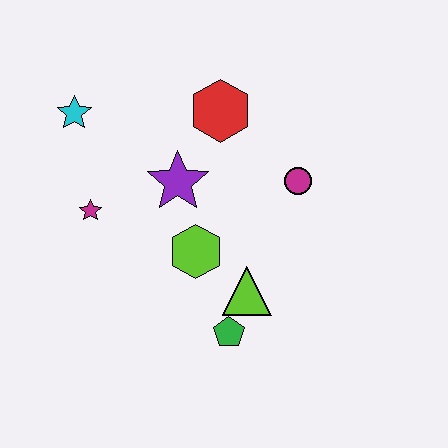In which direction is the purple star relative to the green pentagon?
The purple star is above the green pentagon.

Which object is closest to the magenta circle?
The red hexagon is closest to the magenta circle.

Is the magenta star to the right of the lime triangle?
No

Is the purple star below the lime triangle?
No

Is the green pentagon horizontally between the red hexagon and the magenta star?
No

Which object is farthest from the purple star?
The green pentagon is farthest from the purple star.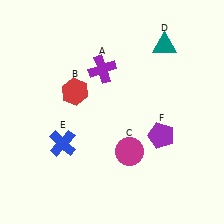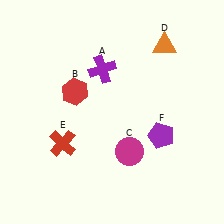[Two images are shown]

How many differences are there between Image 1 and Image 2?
There are 2 differences between the two images.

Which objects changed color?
D changed from teal to orange. E changed from blue to red.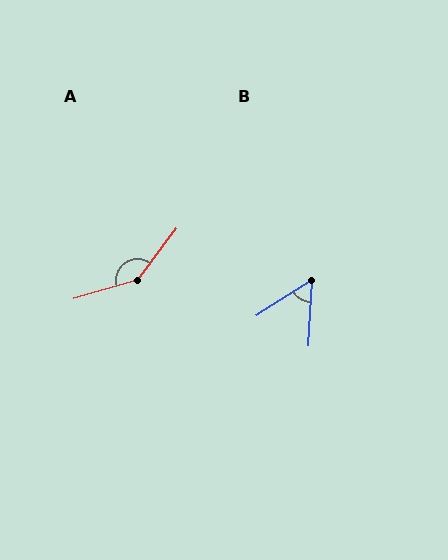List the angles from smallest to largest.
B (54°), A (143°).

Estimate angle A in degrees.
Approximately 143 degrees.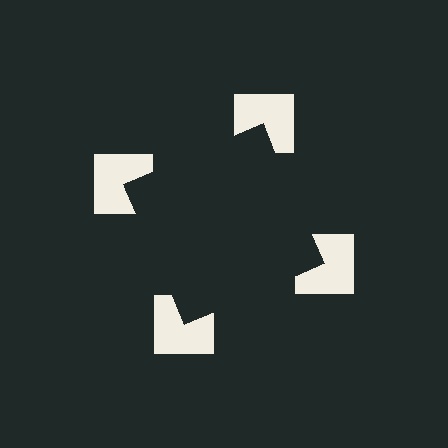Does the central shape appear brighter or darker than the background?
It typically appears slightly darker than the background, even though no actual brightness change is drawn.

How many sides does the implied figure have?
4 sides.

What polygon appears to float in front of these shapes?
An illusory square — its edges are inferred from the aligned wedge cuts in the notched squares, not physically drawn.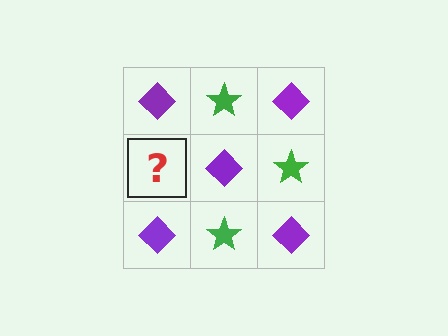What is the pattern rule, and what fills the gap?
The rule is that it alternates purple diamond and green star in a checkerboard pattern. The gap should be filled with a green star.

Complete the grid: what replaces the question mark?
The question mark should be replaced with a green star.